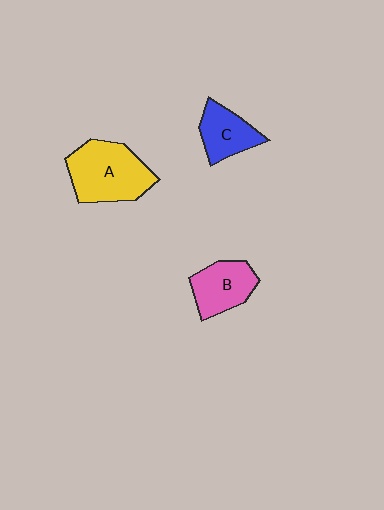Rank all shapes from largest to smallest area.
From largest to smallest: A (yellow), B (pink), C (blue).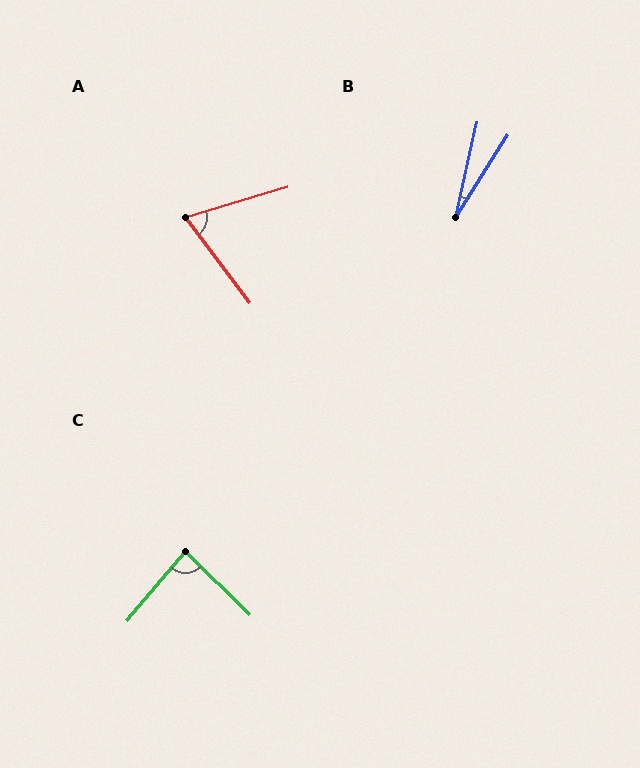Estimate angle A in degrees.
Approximately 70 degrees.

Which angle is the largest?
C, at approximately 86 degrees.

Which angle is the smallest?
B, at approximately 20 degrees.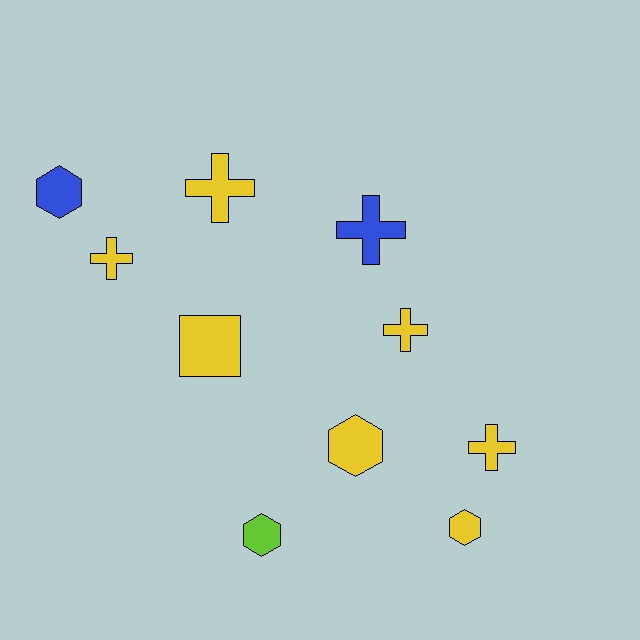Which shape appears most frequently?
Cross, with 5 objects.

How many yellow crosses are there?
There are 4 yellow crosses.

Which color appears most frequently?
Yellow, with 7 objects.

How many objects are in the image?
There are 10 objects.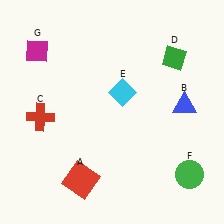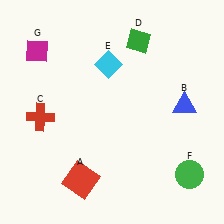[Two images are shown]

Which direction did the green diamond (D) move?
The green diamond (D) moved left.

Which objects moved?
The objects that moved are: the green diamond (D), the cyan diamond (E).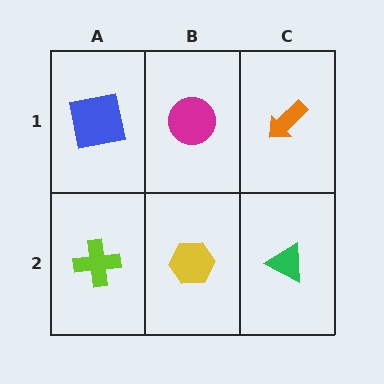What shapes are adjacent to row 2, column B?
A magenta circle (row 1, column B), a lime cross (row 2, column A), a green triangle (row 2, column C).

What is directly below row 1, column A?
A lime cross.